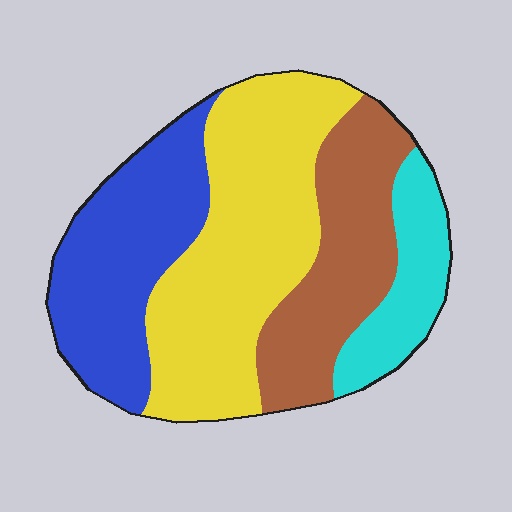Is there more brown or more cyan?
Brown.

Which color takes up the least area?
Cyan, at roughly 10%.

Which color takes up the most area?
Yellow, at roughly 40%.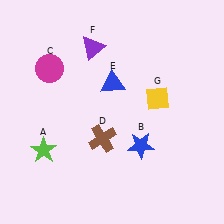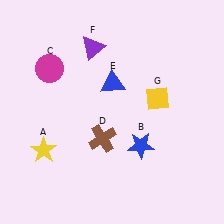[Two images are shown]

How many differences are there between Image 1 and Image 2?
There is 1 difference between the two images.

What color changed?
The star (A) changed from lime in Image 1 to yellow in Image 2.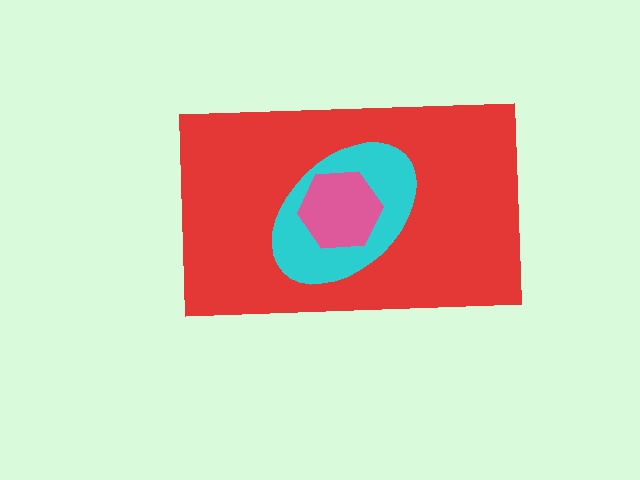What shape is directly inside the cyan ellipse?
The pink hexagon.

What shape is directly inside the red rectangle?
The cyan ellipse.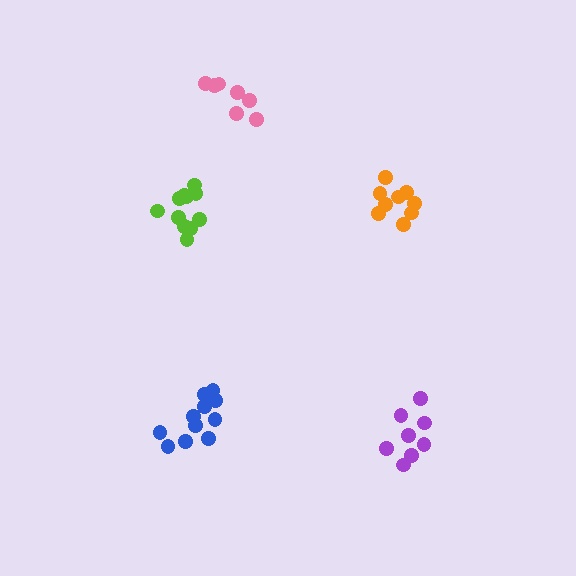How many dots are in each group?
Group 1: 7 dots, Group 2: 8 dots, Group 3: 11 dots, Group 4: 9 dots, Group 5: 11 dots (46 total).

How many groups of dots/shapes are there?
There are 5 groups.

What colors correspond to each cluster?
The clusters are colored: pink, purple, blue, orange, lime.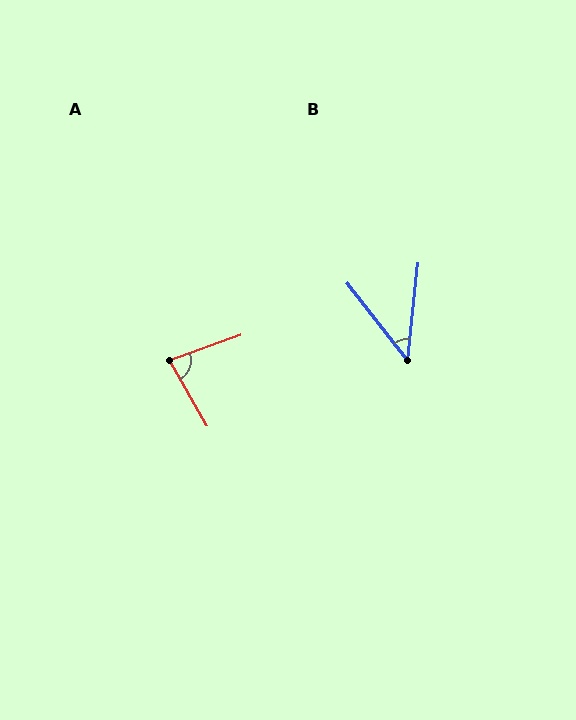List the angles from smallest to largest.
B (44°), A (80°).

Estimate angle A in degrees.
Approximately 80 degrees.